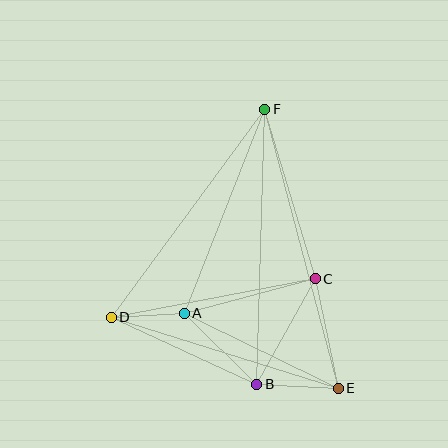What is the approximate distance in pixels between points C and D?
The distance between C and D is approximately 208 pixels.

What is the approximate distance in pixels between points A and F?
The distance between A and F is approximately 219 pixels.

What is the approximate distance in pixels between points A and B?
The distance between A and B is approximately 101 pixels.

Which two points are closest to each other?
Points A and D are closest to each other.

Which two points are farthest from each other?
Points E and F are farthest from each other.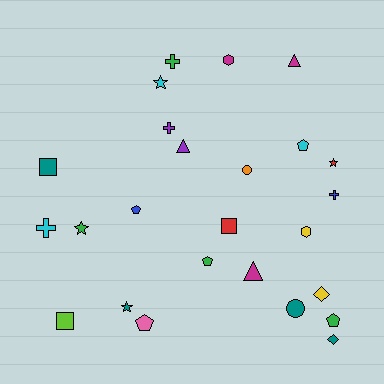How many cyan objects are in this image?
There are 3 cyan objects.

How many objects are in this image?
There are 25 objects.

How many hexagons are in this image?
There are 2 hexagons.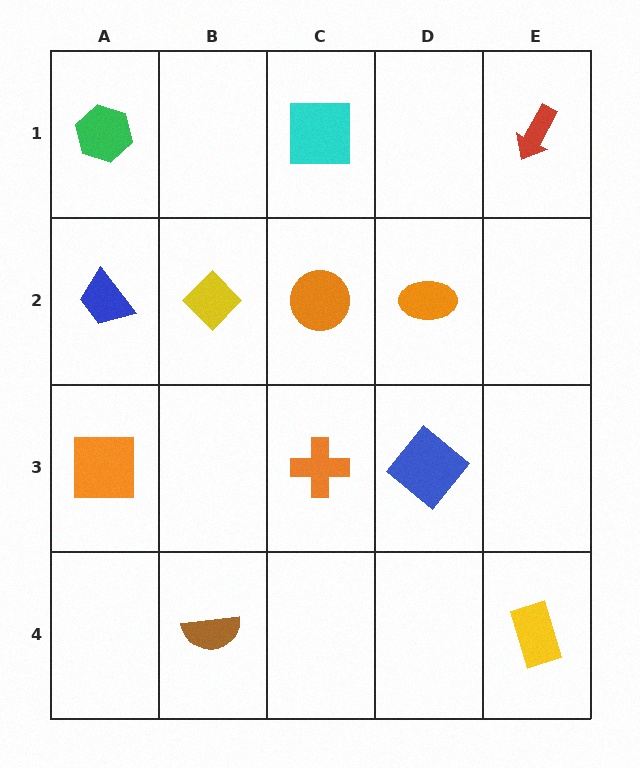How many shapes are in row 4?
2 shapes.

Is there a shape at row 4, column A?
No, that cell is empty.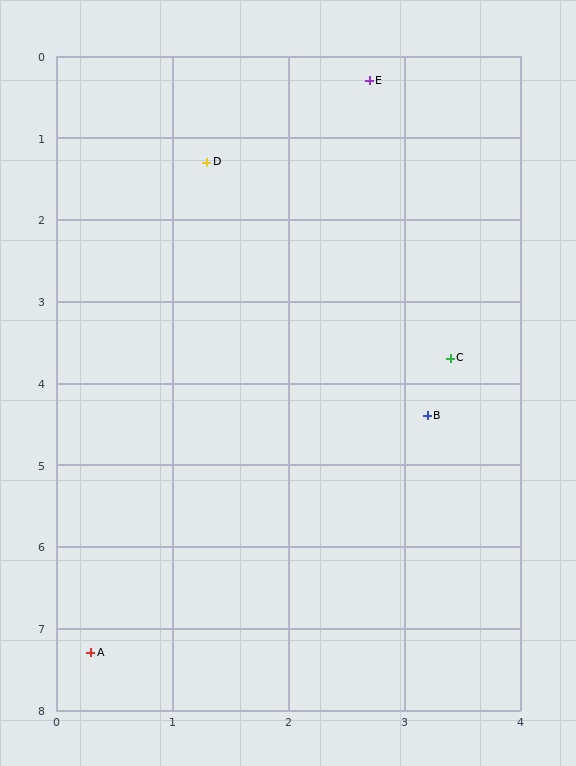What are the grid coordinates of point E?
Point E is at approximately (2.7, 0.3).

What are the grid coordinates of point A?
Point A is at approximately (0.3, 7.3).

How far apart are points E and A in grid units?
Points E and A are about 7.4 grid units apart.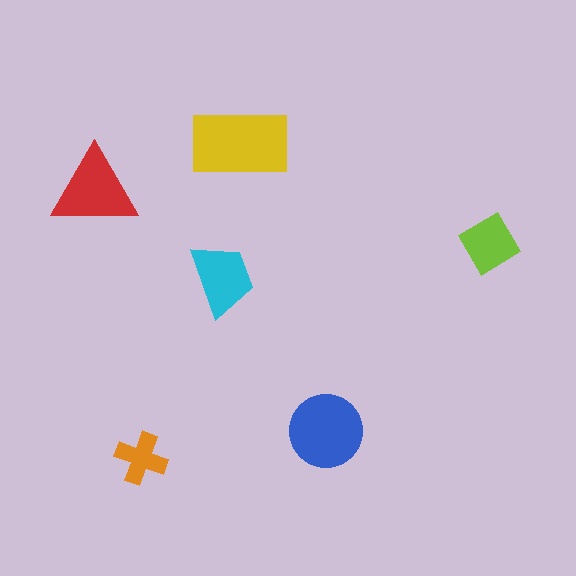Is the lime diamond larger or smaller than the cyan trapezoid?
Smaller.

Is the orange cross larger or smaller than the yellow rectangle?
Smaller.